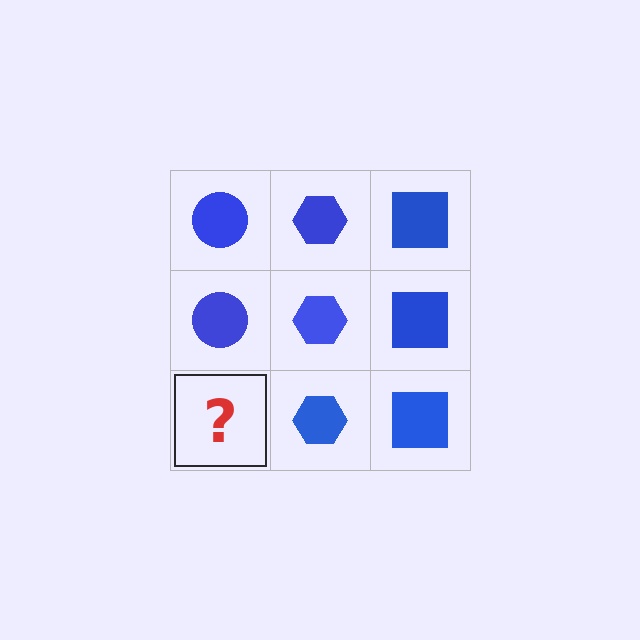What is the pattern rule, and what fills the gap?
The rule is that each column has a consistent shape. The gap should be filled with a blue circle.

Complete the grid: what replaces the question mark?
The question mark should be replaced with a blue circle.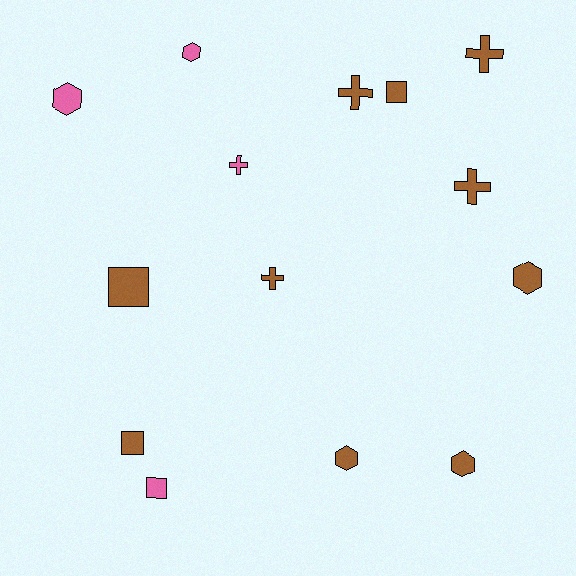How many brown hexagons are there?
There are 3 brown hexagons.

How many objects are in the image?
There are 14 objects.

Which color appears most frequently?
Brown, with 10 objects.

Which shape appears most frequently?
Hexagon, with 5 objects.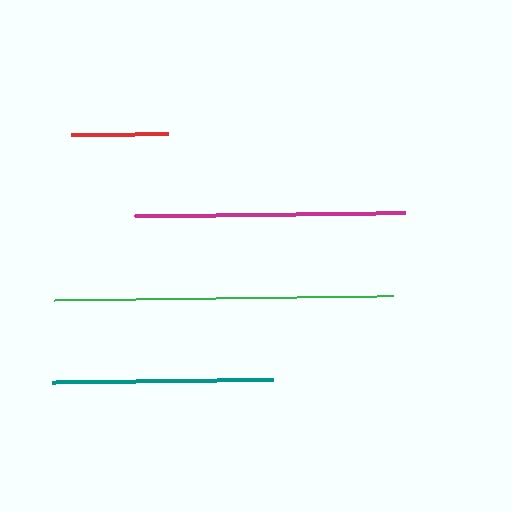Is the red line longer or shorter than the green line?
The green line is longer than the red line.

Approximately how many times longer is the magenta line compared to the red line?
The magenta line is approximately 2.8 times the length of the red line.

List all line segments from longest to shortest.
From longest to shortest: green, magenta, teal, red.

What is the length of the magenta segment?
The magenta segment is approximately 271 pixels long.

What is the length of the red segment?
The red segment is approximately 97 pixels long.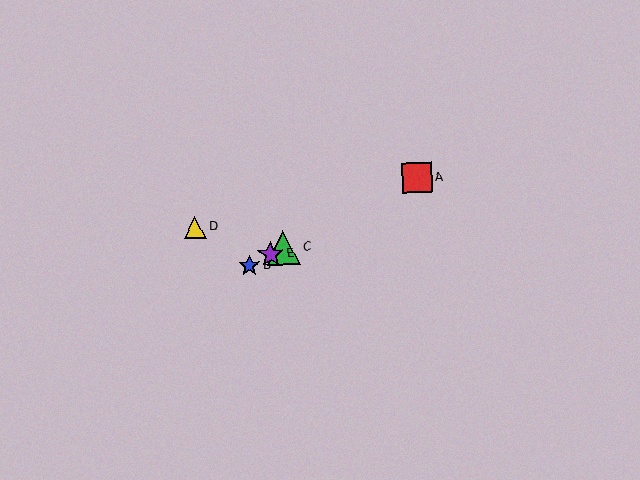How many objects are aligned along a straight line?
4 objects (A, B, C, E) are aligned along a straight line.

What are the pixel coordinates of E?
Object E is at (271, 254).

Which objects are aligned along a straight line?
Objects A, B, C, E are aligned along a straight line.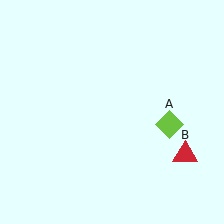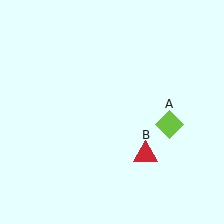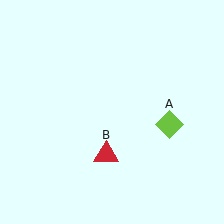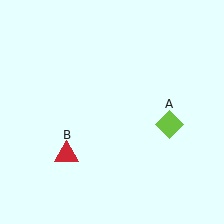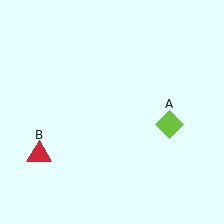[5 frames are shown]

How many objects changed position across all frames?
1 object changed position: red triangle (object B).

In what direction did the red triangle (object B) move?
The red triangle (object B) moved left.